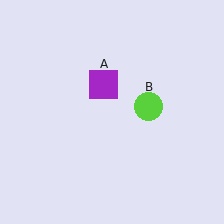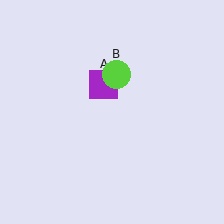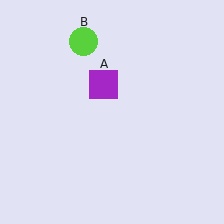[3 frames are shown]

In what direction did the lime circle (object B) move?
The lime circle (object B) moved up and to the left.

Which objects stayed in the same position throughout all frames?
Purple square (object A) remained stationary.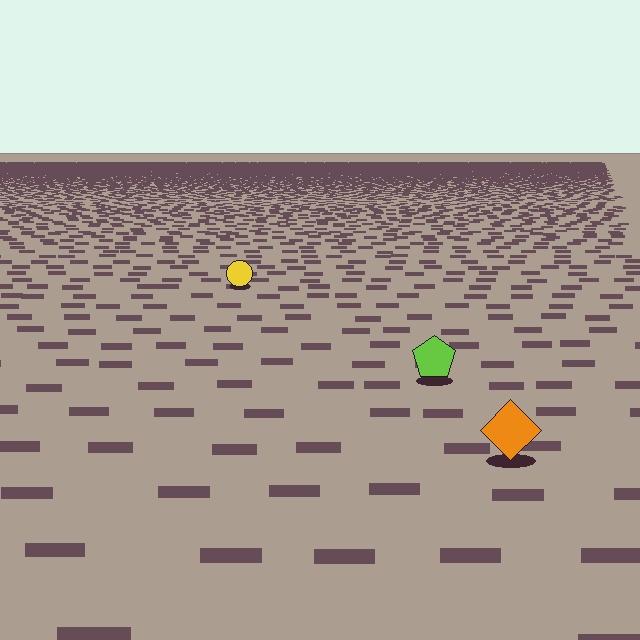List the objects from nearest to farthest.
From nearest to farthest: the orange diamond, the lime pentagon, the yellow circle.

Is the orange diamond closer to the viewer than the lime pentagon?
Yes. The orange diamond is closer — you can tell from the texture gradient: the ground texture is coarser near it.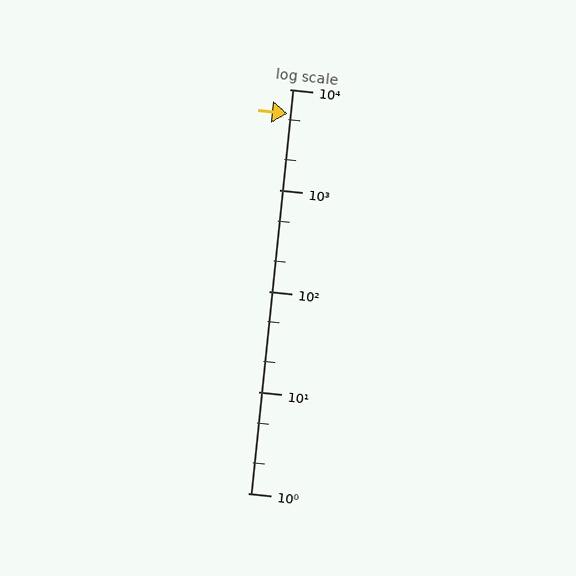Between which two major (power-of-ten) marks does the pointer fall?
The pointer is between 1000 and 10000.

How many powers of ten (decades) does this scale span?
The scale spans 4 decades, from 1 to 10000.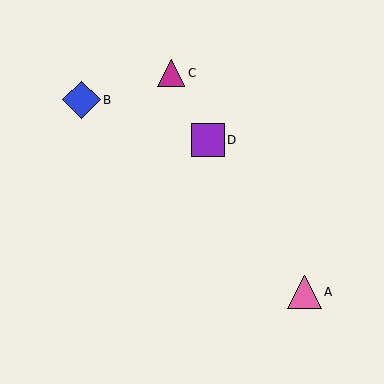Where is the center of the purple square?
The center of the purple square is at (208, 140).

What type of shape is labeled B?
Shape B is a blue diamond.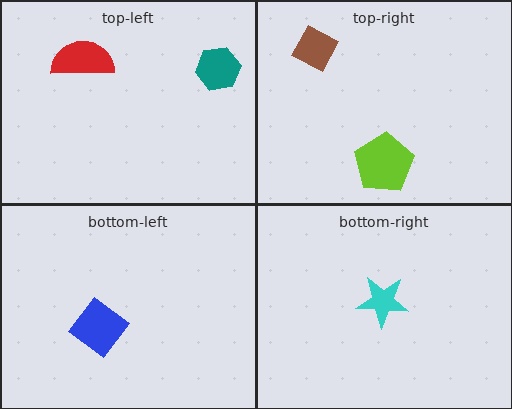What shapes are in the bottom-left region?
The blue diamond.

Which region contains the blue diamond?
The bottom-left region.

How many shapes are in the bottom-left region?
1.